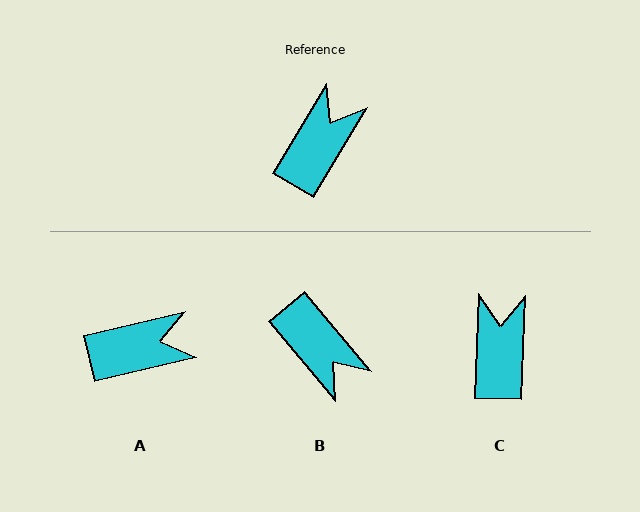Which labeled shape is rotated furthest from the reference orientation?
B, about 109 degrees away.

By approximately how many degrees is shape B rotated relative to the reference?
Approximately 109 degrees clockwise.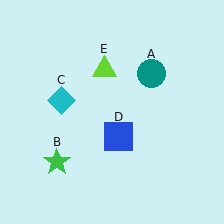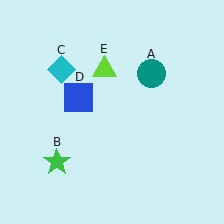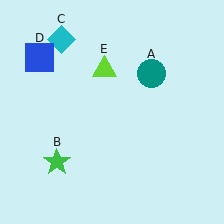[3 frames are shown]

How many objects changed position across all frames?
2 objects changed position: cyan diamond (object C), blue square (object D).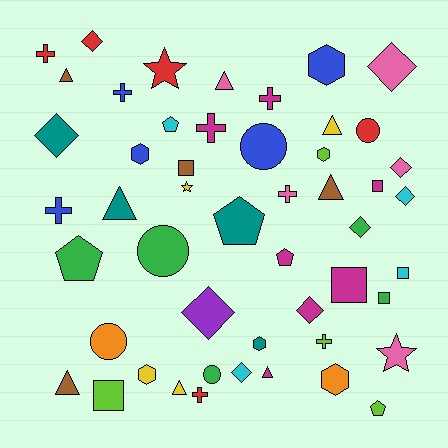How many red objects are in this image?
There are 5 red objects.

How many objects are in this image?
There are 50 objects.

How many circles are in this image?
There are 5 circles.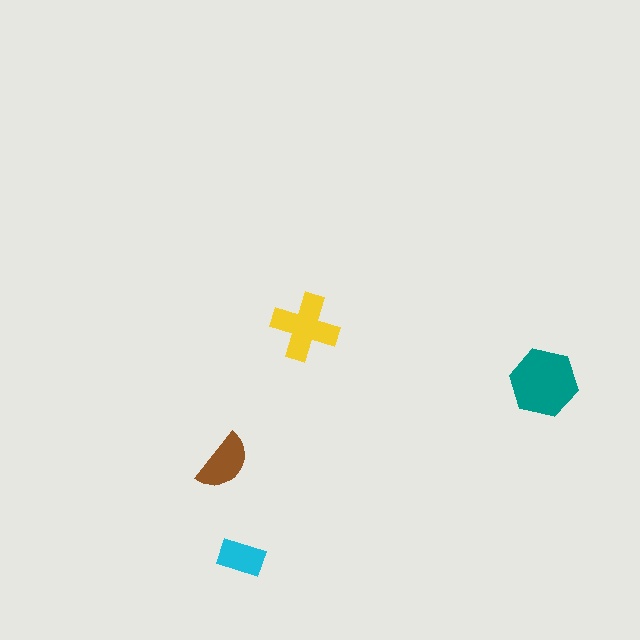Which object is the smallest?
The cyan rectangle.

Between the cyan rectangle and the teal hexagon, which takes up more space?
The teal hexagon.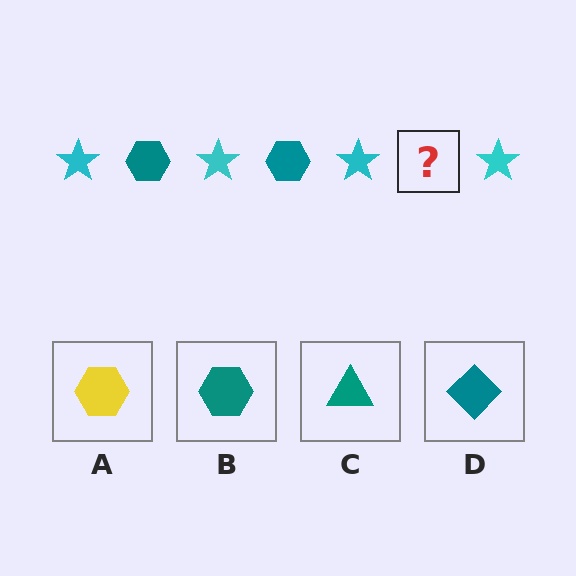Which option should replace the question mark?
Option B.